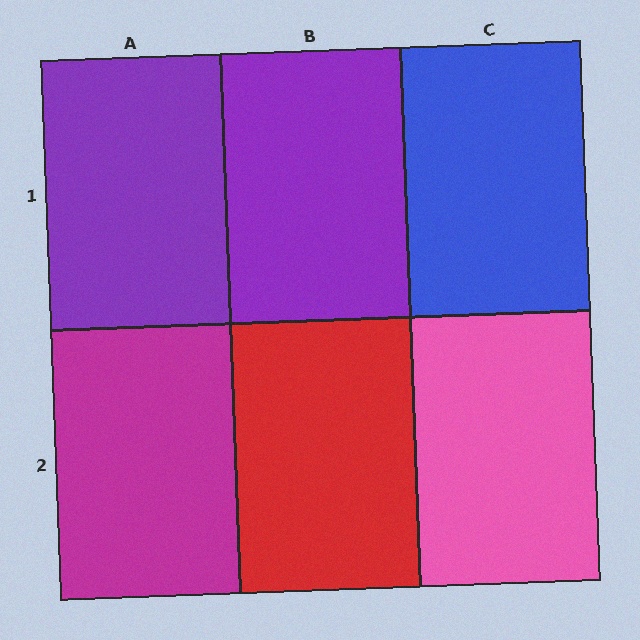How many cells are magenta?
1 cell is magenta.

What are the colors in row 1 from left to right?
Purple, purple, blue.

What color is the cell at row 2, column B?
Red.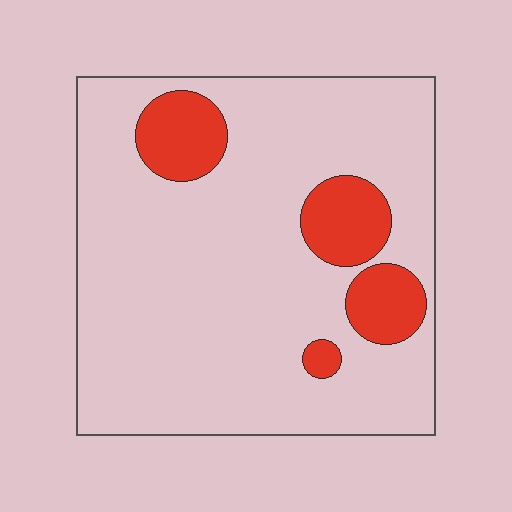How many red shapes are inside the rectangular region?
4.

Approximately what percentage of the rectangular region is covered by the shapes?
Approximately 15%.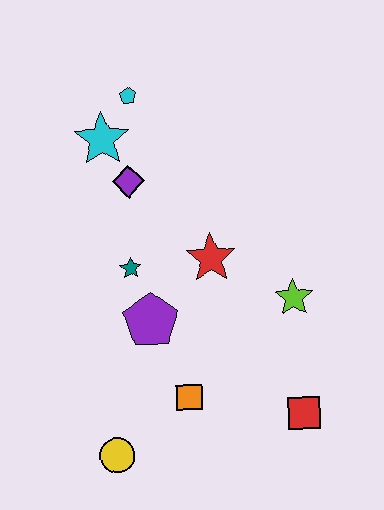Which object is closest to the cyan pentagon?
The cyan star is closest to the cyan pentagon.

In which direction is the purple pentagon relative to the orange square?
The purple pentagon is above the orange square.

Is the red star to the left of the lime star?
Yes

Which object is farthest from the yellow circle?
The cyan pentagon is farthest from the yellow circle.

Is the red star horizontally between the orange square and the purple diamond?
No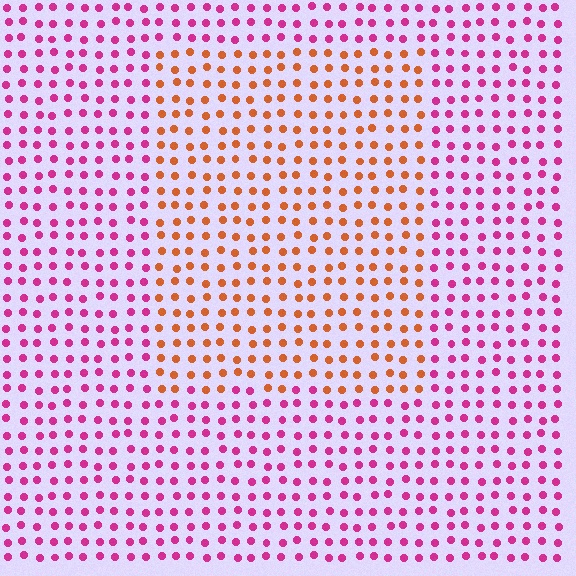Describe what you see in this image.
The image is filled with small magenta elements in a uniform arrangement. A rectangle-shaped region is visible where the elements are tinted to a slightly different hue, forming a subtle color boundary.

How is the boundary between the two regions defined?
The boundary is defined purely by a slight shift in hue (about 56 degrees). Spacing, size, and orientation are identical on both sides.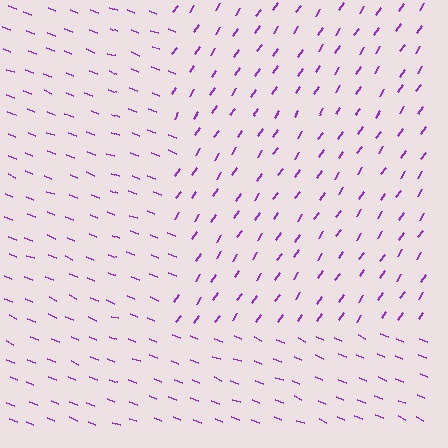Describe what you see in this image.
The image is filled with small purple line segments. A rectangle region in the image has lines oriented differently from the surrounding lines, creating a visible texture boundary.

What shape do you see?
I see a rectangle.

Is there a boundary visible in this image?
Yes, there is a texture boundary formed by a change in line orientation.